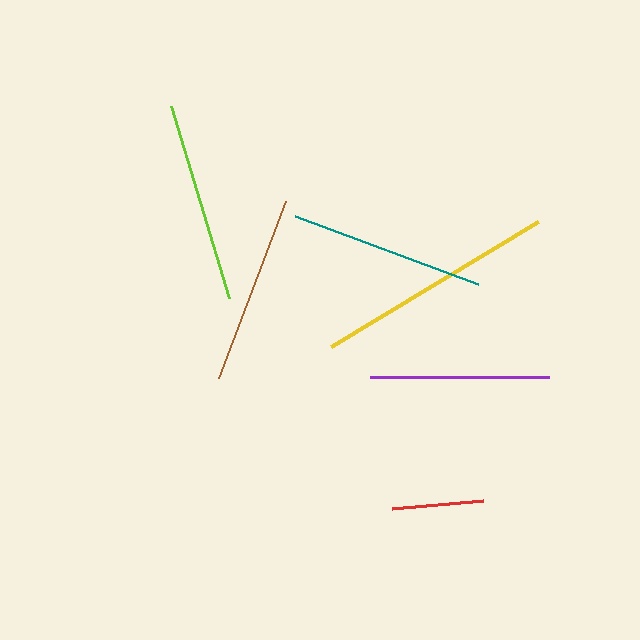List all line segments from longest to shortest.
From longest to shortest: yellow, lime, teal, brown, purple, red.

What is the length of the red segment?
The red segment is approximately 92 pixels long.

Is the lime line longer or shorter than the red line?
The lime line is longer than the red line.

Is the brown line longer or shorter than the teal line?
The teal line is longer than the brown line.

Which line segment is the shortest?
The red line is the shortest at approximately 92 pixels.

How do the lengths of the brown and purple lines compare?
The brown and purple lines are approximately the same length.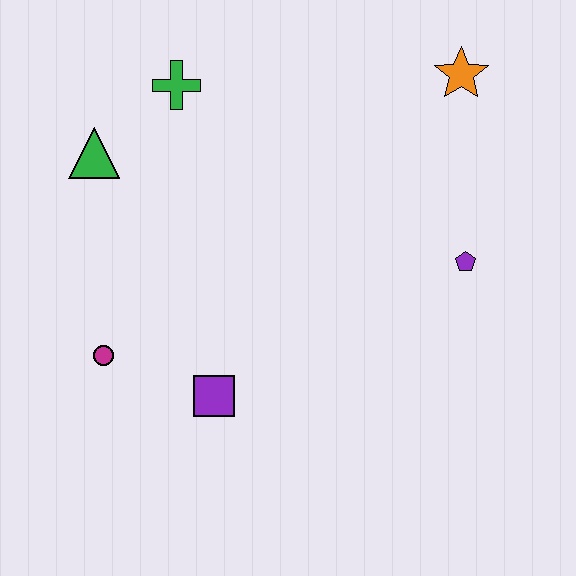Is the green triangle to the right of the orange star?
No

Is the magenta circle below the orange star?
Yes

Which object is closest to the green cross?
The green triangle is closest to the green cross.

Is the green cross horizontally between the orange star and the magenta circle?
Yes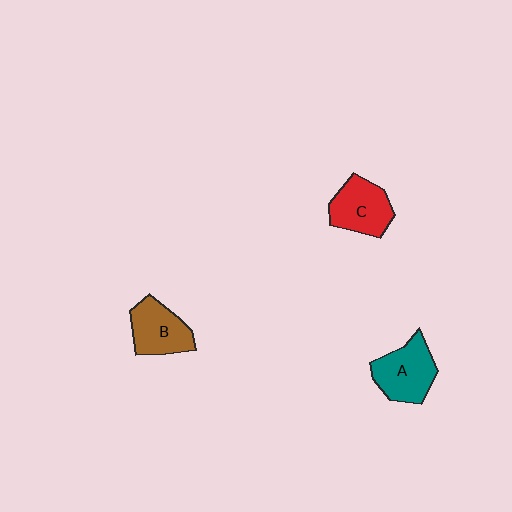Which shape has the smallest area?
Shape B (brown).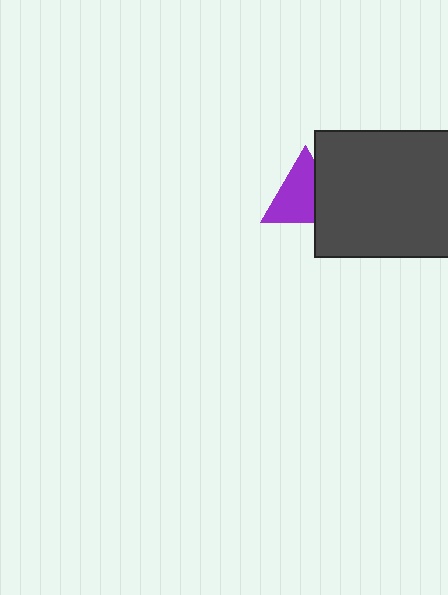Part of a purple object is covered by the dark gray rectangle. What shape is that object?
It is a triangle.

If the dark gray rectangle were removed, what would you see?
You would see the complete purple triangle.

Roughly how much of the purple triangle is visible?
Most of it is visible (roughly 66%).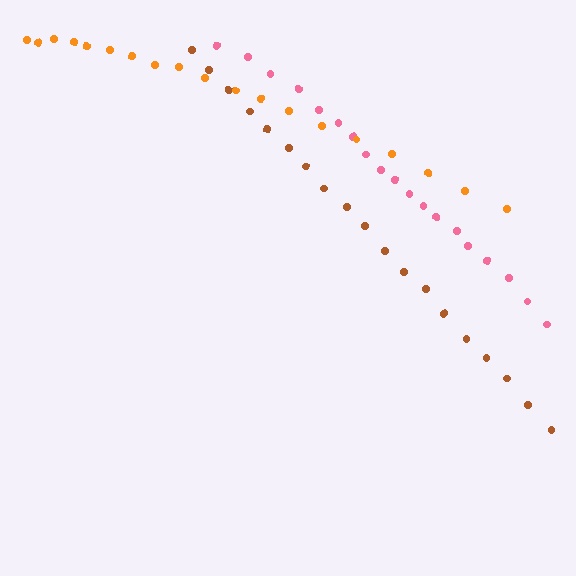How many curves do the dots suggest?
There are 3 distinct paths.